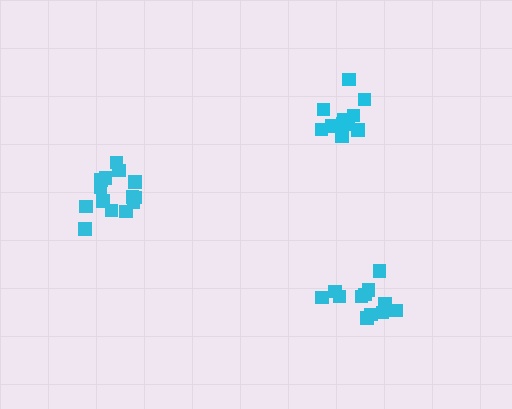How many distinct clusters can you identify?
There are 3 distinct clusters.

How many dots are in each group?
Group 1: 15 dots, Group 2: 12 dots, Group 3: 11 dots (38 total).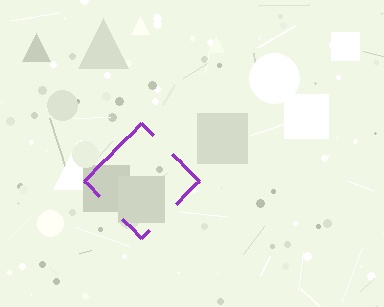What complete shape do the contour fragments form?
The contour fragments form a diamond.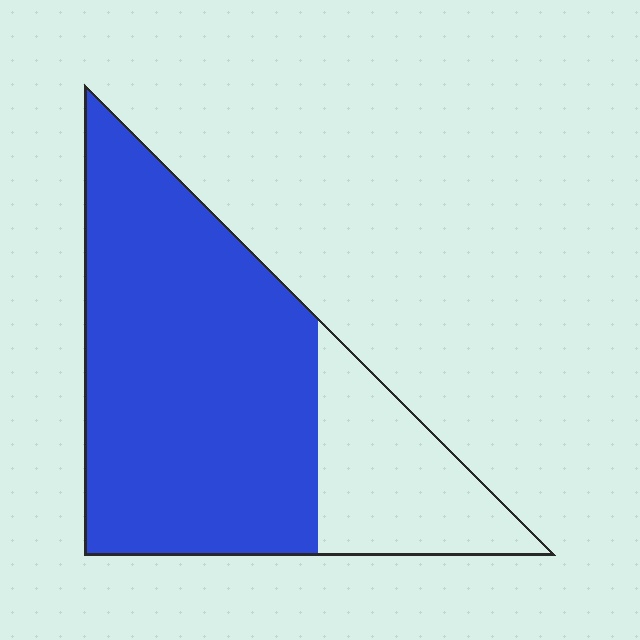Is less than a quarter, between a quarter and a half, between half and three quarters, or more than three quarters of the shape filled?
Between half and three quarters.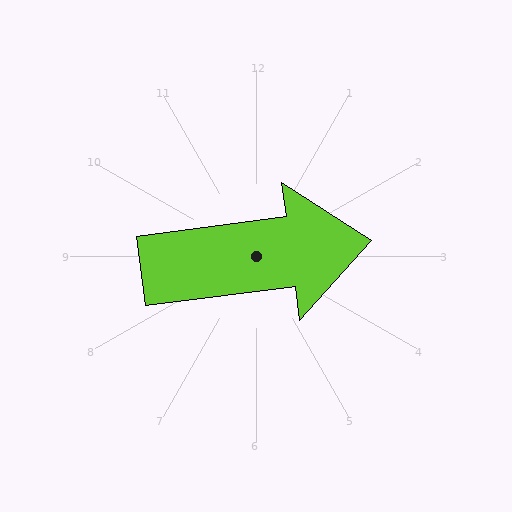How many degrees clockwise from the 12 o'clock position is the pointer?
Approximately 83 degrees.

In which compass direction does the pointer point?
East.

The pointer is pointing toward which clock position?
Roughly 3 o'clock.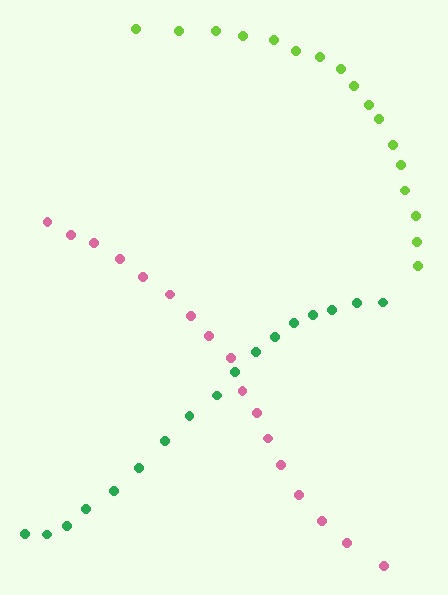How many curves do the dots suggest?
There are 3 distinct paths.